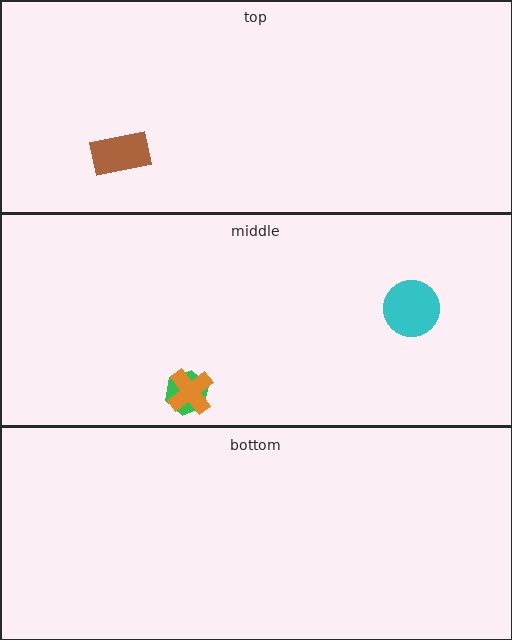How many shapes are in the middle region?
3.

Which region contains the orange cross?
The middle region.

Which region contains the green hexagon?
The middle region.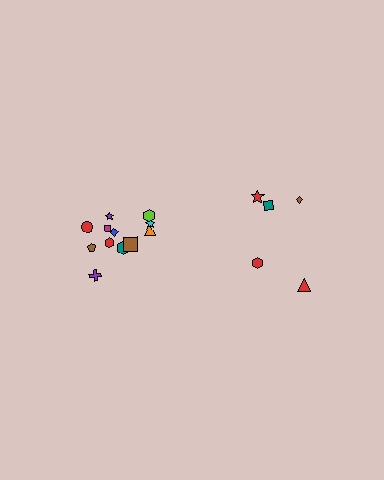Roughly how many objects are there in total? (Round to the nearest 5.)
Roughly 15 objects in total.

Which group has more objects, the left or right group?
The left group.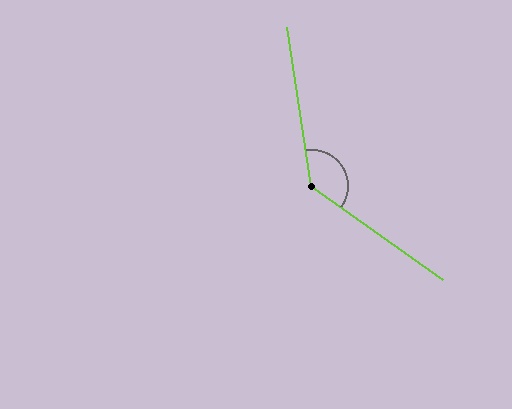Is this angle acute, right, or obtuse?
It is obtuse.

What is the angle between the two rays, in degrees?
Approximately 134 degrees.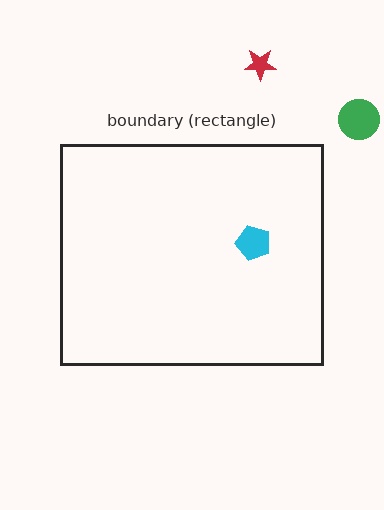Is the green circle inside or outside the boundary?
Outside.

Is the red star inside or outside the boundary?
Outside.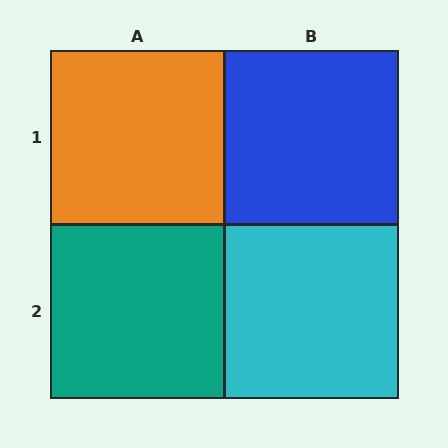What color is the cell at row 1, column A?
Orange.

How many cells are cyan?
1 cell is cyan.